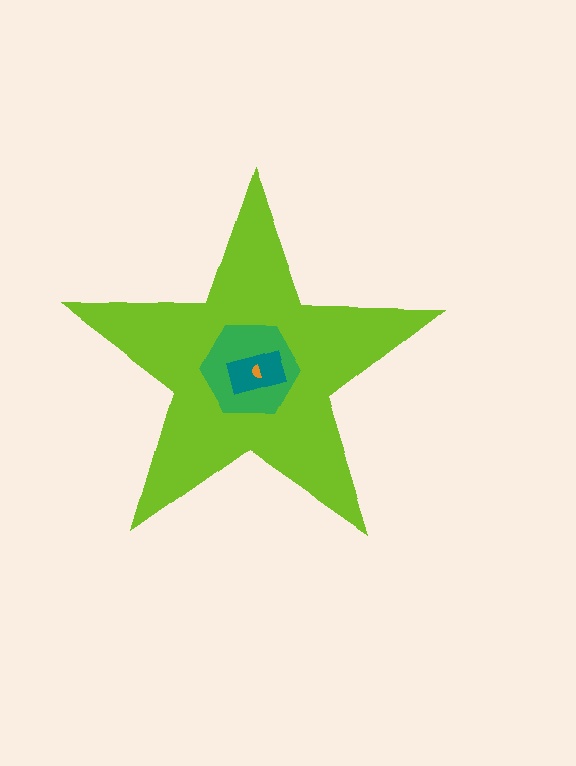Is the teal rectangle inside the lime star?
Yes.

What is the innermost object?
The orange semicircle.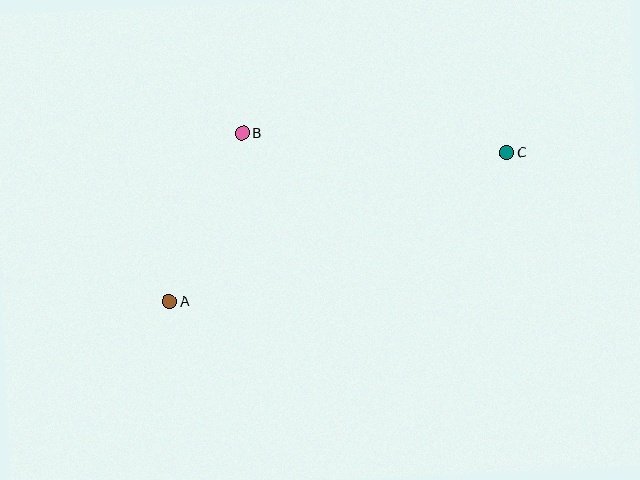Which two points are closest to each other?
Points A and B are closest to each other.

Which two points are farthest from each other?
Points A and C are farthest from each other.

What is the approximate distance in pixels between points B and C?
The distance between B and C is approximately 265 pixels.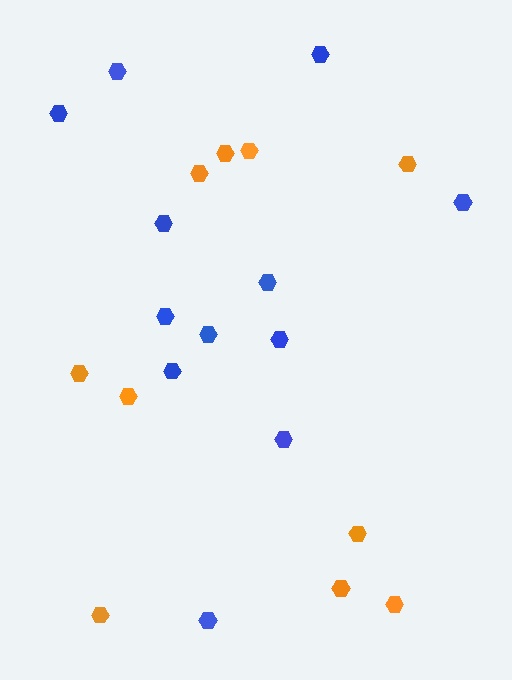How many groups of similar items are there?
There are 2 groups: one group of orange hexagons (10) and one group of blue hexagons (12).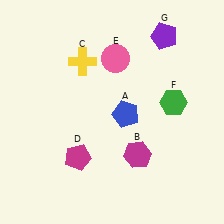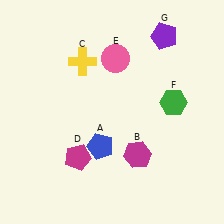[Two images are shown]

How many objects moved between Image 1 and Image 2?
1 object moved between the two images.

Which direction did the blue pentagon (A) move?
The blue pentagon (A) moved down.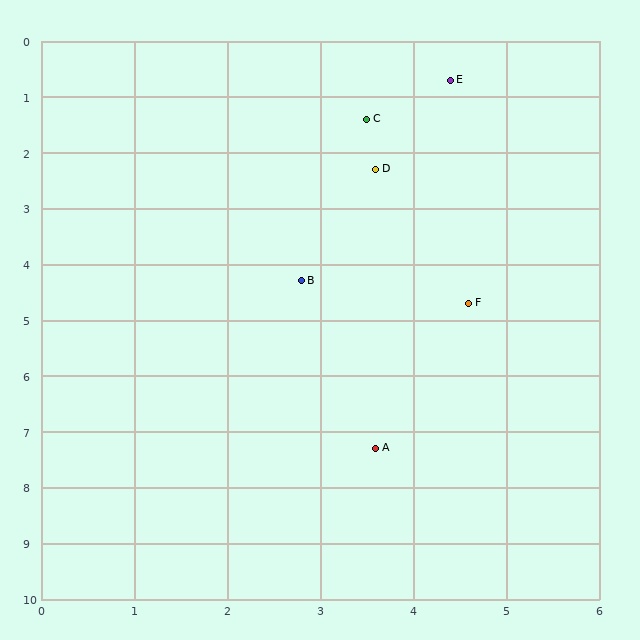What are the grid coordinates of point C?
Point C is at approximately (3.5, 1.4).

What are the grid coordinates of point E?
Point E is at approximately (4.4, 0.7).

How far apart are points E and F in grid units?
Points E and F are about 4.0 grid units apart.